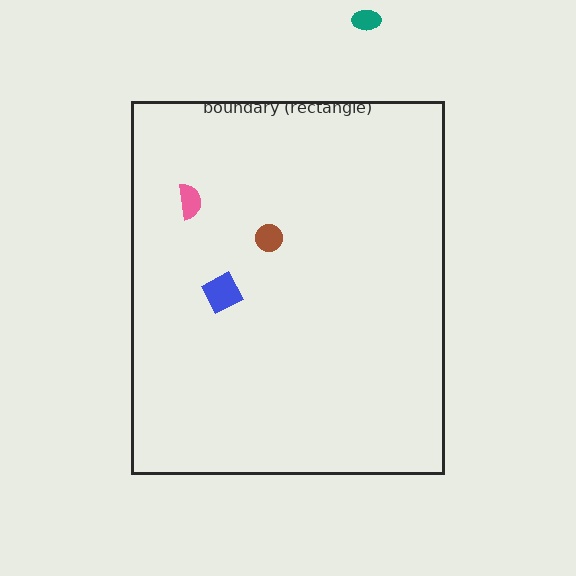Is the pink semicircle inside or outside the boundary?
Inside.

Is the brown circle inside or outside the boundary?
Inside.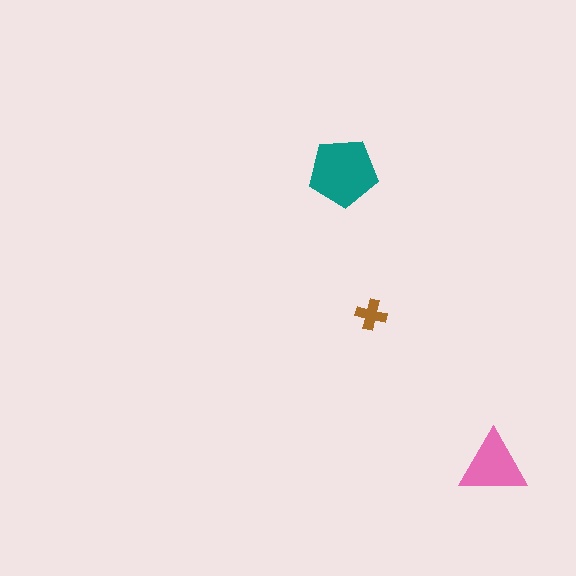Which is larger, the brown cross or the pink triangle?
The pink triangle.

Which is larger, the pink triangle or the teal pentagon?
The teal pentagon.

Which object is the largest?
The teal pentagon.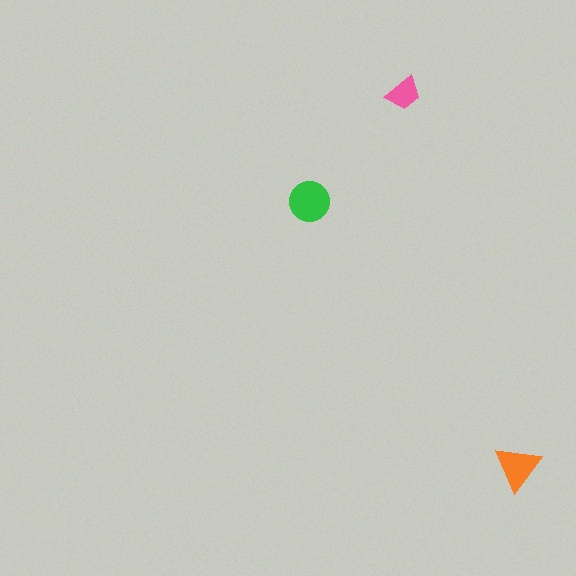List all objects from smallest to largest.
The pink trapezoid, the orange triangle, the green circle.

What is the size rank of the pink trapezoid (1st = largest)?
3rd.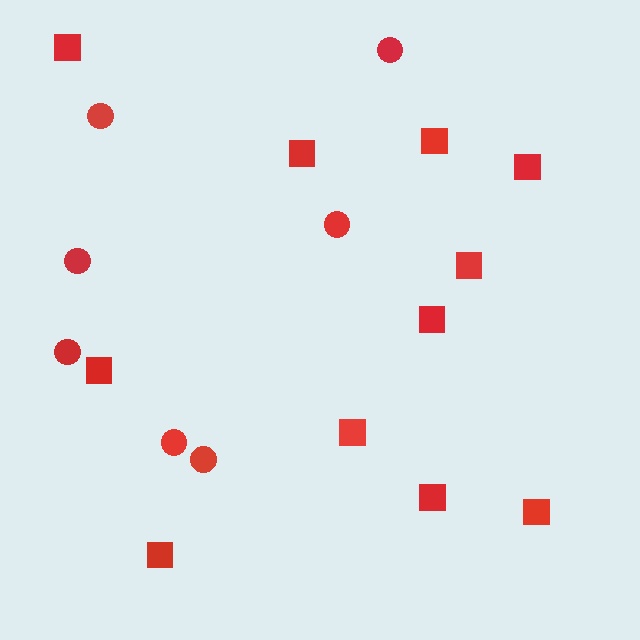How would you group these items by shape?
There are 2 groups: one group of circles (7) and one group of squares (11).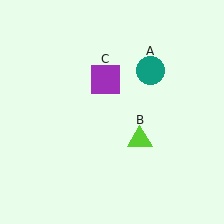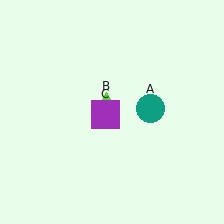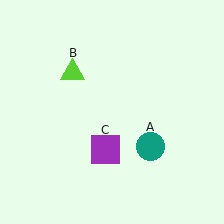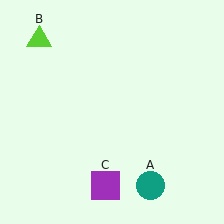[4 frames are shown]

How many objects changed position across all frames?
3 objects changed position: teal circle (object A), lime triangle (object B), purple square (object C).